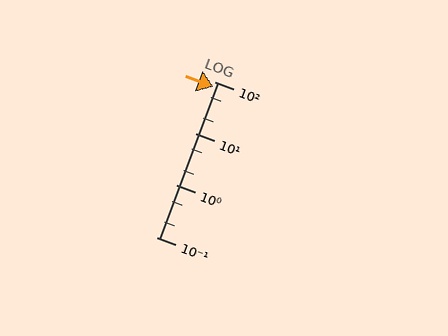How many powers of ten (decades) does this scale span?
The scale spans 3 decades, from 0.1 to 100.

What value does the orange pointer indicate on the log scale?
The pointer indicates approximately 79.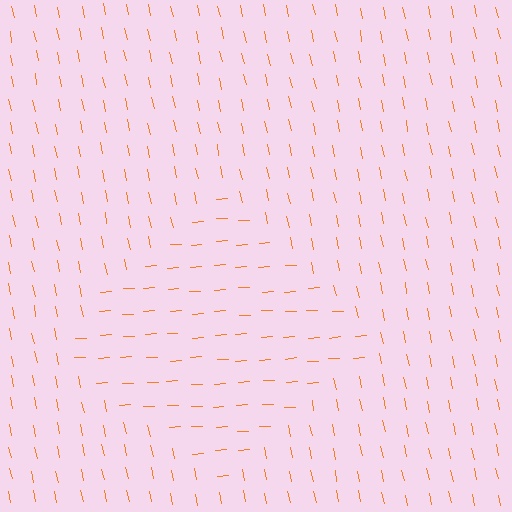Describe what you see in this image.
The image is filled with small orange line segments. A diamond region in the image has lines oriented differently from the surrounding lines, creating a visible texture boundary.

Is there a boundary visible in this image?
Yes, there is a texture boundary formed by a change in line orientation.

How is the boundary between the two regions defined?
The boundary is defined purely by a change in line orientation (approximately 81 degrees difference). All lines are the same color and thickness.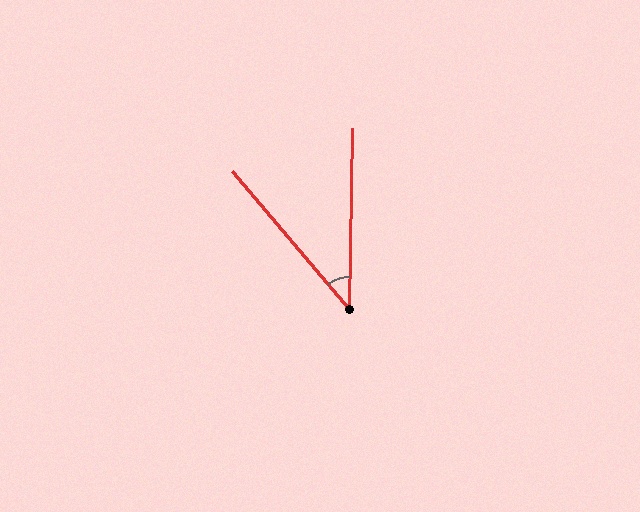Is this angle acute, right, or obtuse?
It is acute.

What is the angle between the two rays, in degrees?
Approximately 41 degrees.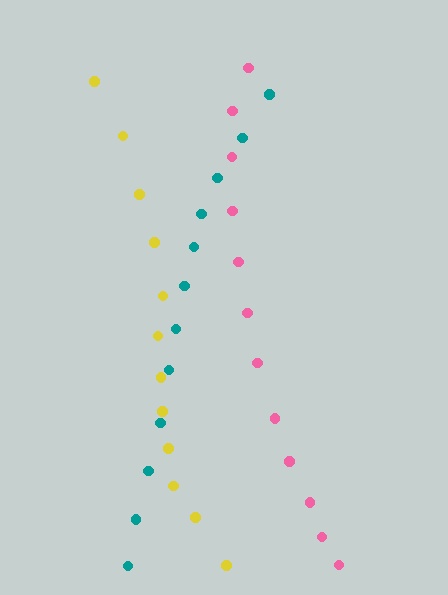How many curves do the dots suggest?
There are 3 distinct paths.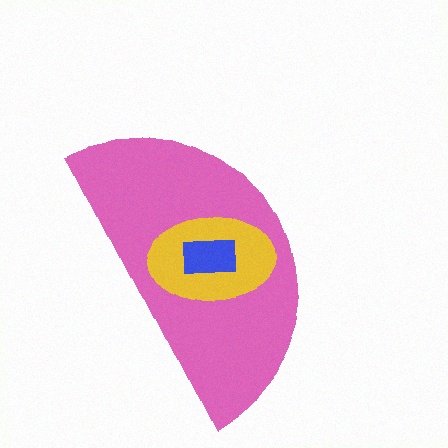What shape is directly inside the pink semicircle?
The yellow ellipse.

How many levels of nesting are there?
3.